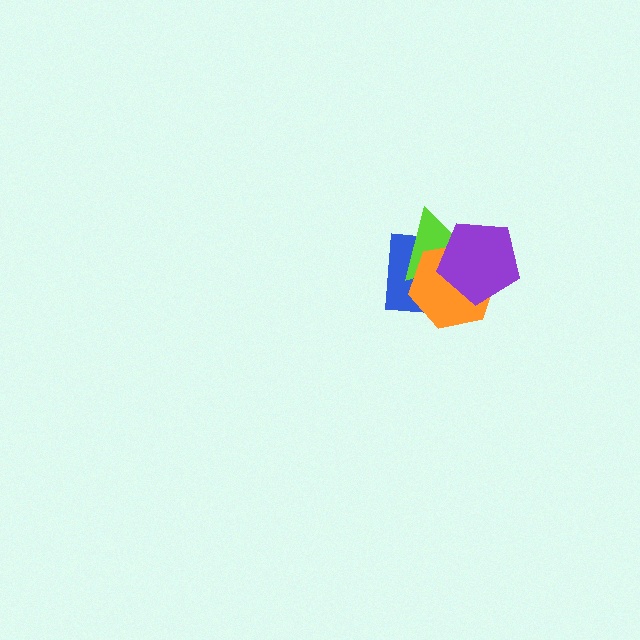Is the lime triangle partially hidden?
Yes, it is partially covered by another shape.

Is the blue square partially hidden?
Yes, it is partially covered by another shape.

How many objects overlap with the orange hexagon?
3 objects overlap with the orange hexagon.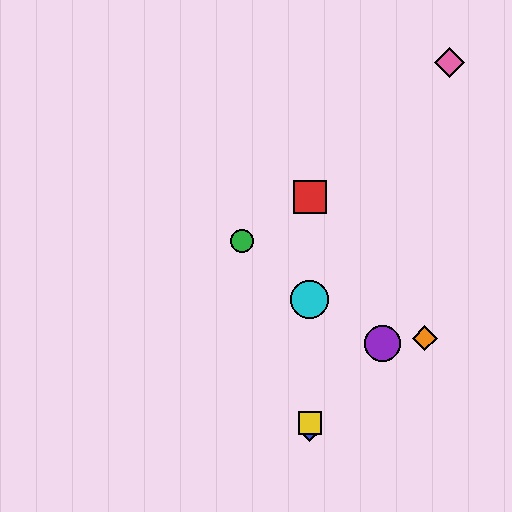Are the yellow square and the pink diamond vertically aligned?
No, the yellow square is at x≈310 and the pink diamond is at x≈449.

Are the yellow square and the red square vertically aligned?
Yes, both are at x≈310.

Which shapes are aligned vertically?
The red square, the blue diamond, the yellow square, the cyan circle are aligned vertically.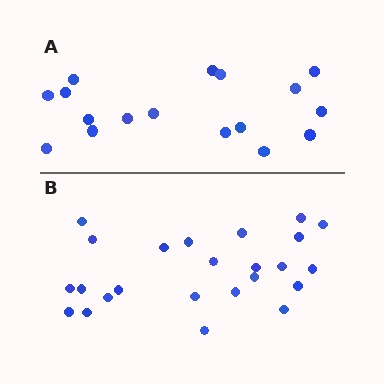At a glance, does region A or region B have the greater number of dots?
Region B (the bottom region) has more dots.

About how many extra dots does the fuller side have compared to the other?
Region B has roughly 8 or so more dots than region A.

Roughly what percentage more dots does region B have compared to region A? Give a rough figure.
About 40% more.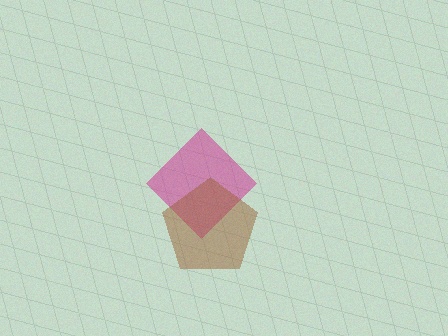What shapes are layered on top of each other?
The layered shapes are: a magenta diamond, a brown pentagon.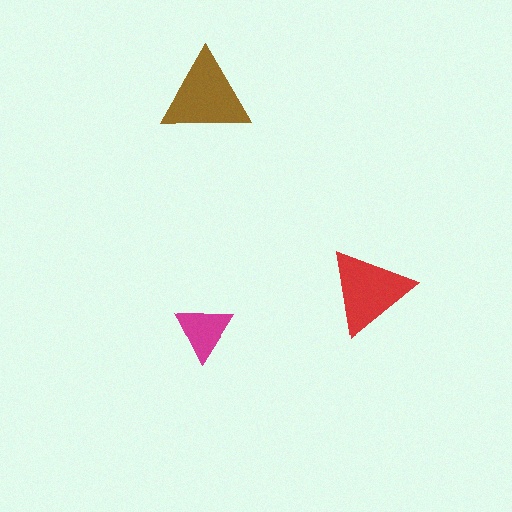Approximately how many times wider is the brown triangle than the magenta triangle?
About 1.5 times wider.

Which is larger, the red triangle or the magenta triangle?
The red one.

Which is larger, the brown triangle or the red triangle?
The brown one.